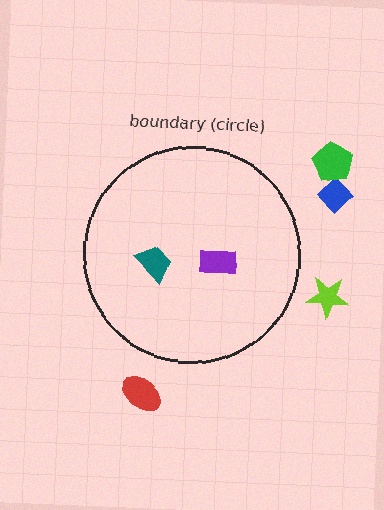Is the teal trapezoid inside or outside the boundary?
Inside.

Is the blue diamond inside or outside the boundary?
Outside.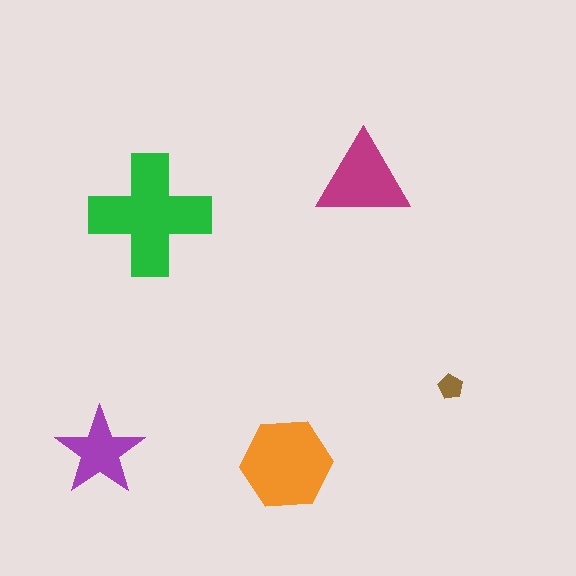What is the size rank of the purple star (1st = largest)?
4th.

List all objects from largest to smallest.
The green cross, the orange hexagon, the magenta triangle, the purple star, the brown pentagon.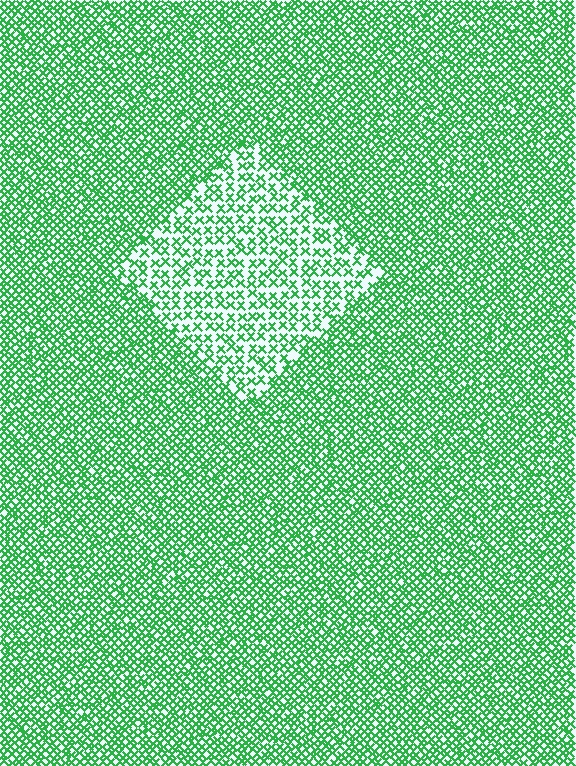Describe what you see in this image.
The image contains small green elements arranged at two different densities. A diamond-shaped region is visible where the elements are less densely packed than the surrounding area.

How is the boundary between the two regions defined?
The boundary is defined by a change in element density (approximately 2.0x ratio). All elements are the same color, size, and shape.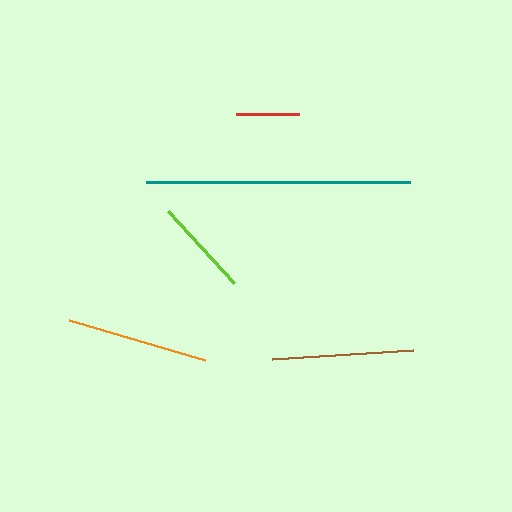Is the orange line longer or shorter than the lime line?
The orange line is longer than the lime line.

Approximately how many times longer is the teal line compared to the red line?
The teal line is approximately 4.2 times the length of the red line.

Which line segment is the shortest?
The red line is the shortest at approximately 63 pixels.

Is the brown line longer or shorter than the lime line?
The brown line is longer than the lime line.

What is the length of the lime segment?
The lime segment is approximately 99 pixels long.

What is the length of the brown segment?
The brown segment is approximately 141 pixels long.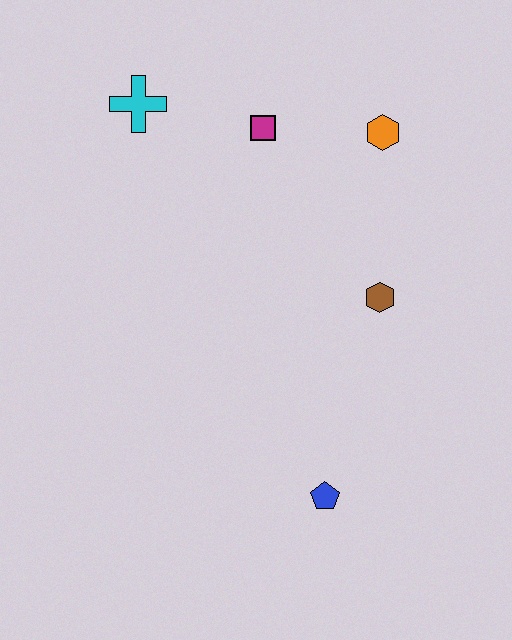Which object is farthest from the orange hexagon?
The blue pentagon is farthest from the orange hexagon.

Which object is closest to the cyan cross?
The magenta square is closest to the cyan cross.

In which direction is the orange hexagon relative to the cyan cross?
The orange hexagon is to the right of the cyan cross.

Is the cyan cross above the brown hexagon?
Yes